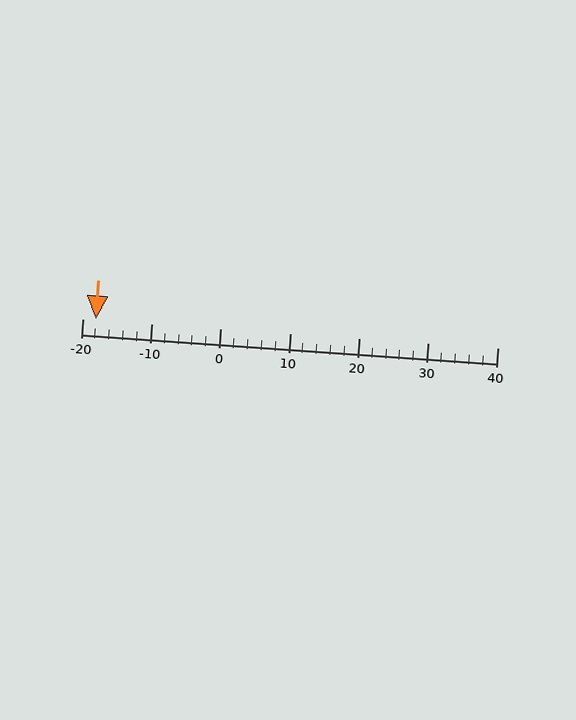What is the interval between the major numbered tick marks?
The major tick marks are spaced 10 units apart.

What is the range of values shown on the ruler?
The ruler shows values from -20 to 40.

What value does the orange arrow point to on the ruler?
The orange arrow points to approximately -18.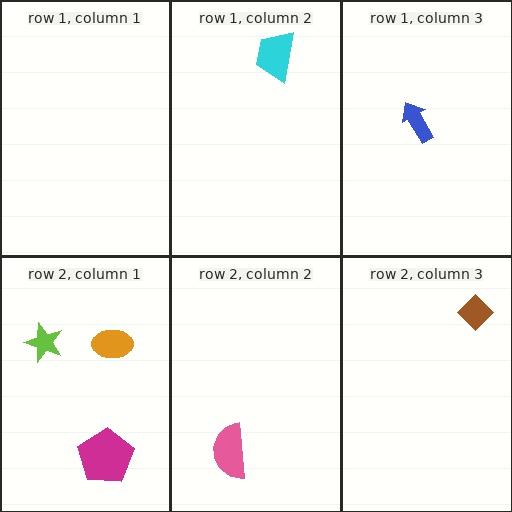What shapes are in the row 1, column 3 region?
The blue arrow.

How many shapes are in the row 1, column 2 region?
1.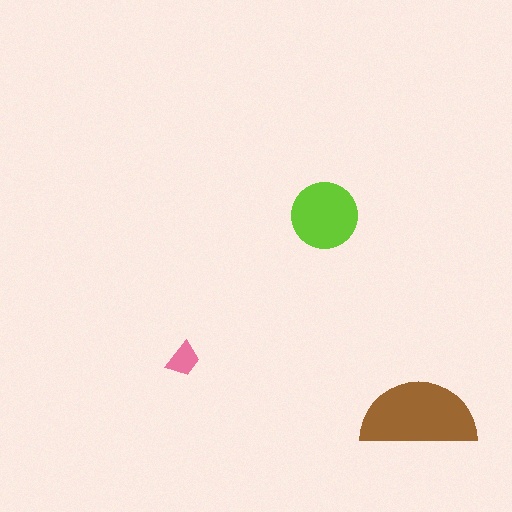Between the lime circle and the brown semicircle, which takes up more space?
The brown semicircle.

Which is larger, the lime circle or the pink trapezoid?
The lime circle.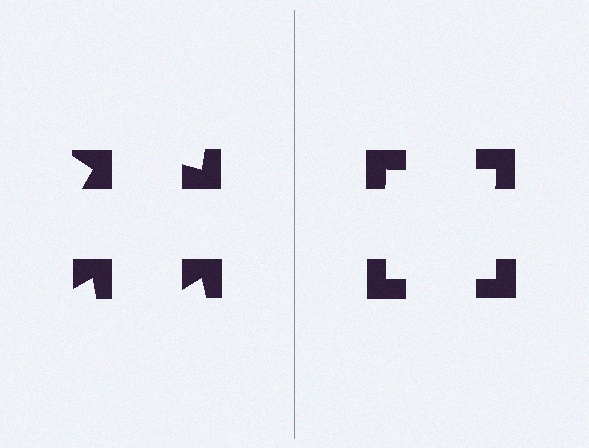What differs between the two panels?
The notched squares are positioned identically on both sides; only the wedge orientations differ. On the right they align to a square; on the left they are misaligned.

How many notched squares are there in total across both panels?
8 — 4 on each side.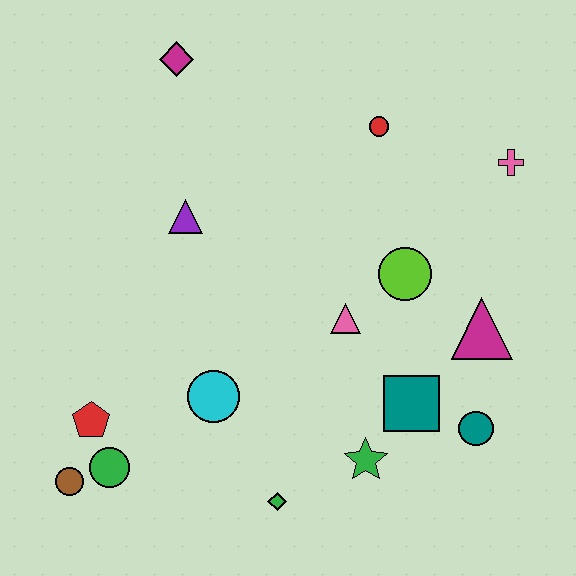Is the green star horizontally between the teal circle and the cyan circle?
Yes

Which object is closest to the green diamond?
The green star is closest to the green diamond.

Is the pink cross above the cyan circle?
Yes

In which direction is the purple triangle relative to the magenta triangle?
The purple triangle is to the left of the magenta triangle.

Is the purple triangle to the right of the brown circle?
Yes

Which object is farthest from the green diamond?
The magenta diamond is farthest from the green diamond.